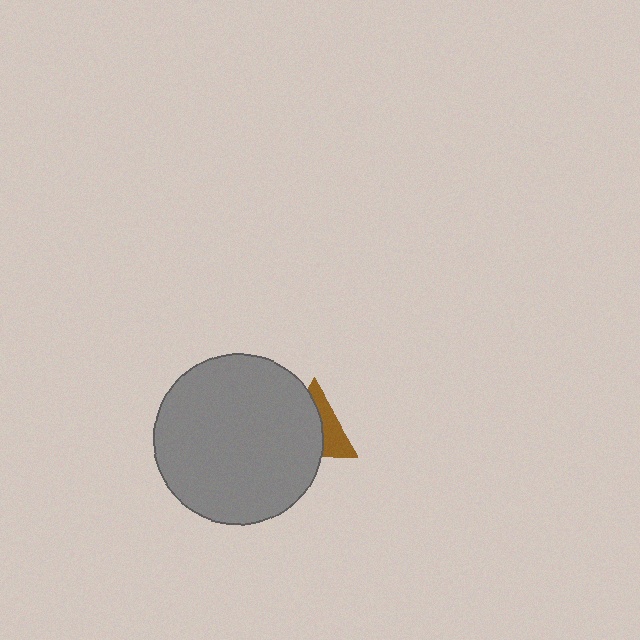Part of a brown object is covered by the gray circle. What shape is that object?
It is a triangle.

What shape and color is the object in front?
The object in front is a gray circle.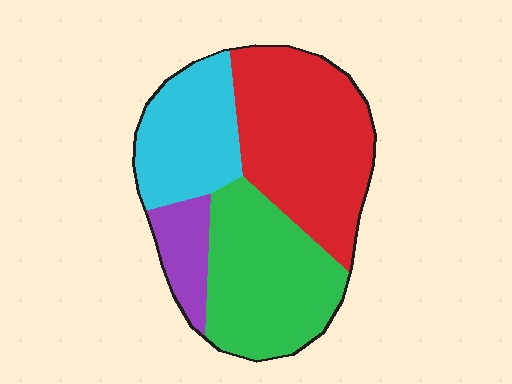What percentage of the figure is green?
Green takes up about one third (1/3) of the figure.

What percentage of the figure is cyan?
Cyan takes up about one fifth (1/5) of the figure.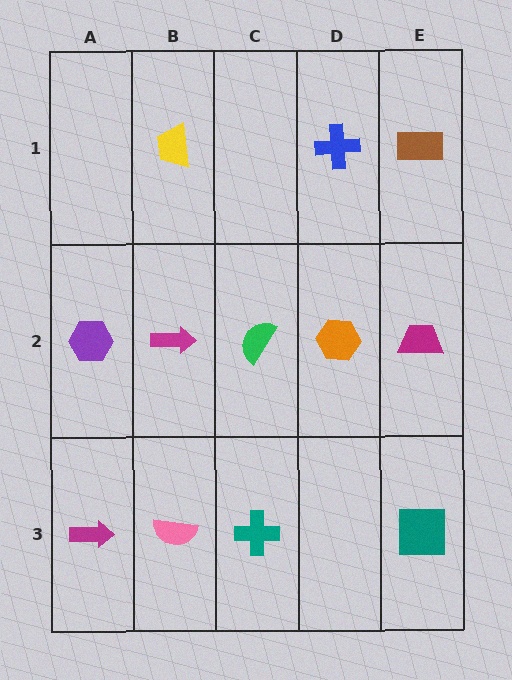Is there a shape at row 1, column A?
No, that cell is empty.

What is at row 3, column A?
A magenta arrow.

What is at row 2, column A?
A purple hexagon.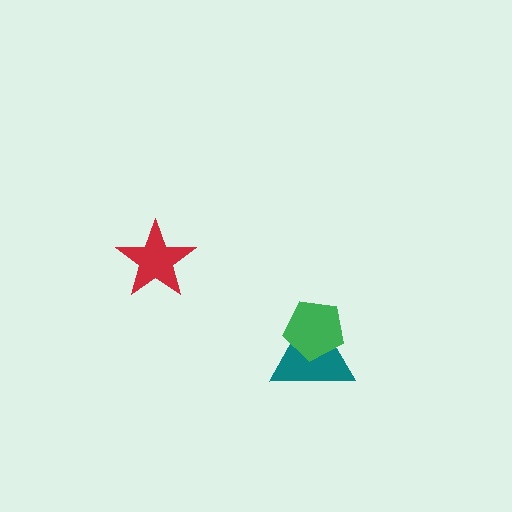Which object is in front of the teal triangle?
The green pentagon is in front of the teal triangle.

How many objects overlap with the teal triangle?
1 object overlaps with the teal triangle.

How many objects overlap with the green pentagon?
1 object overlaps with the green pentagon.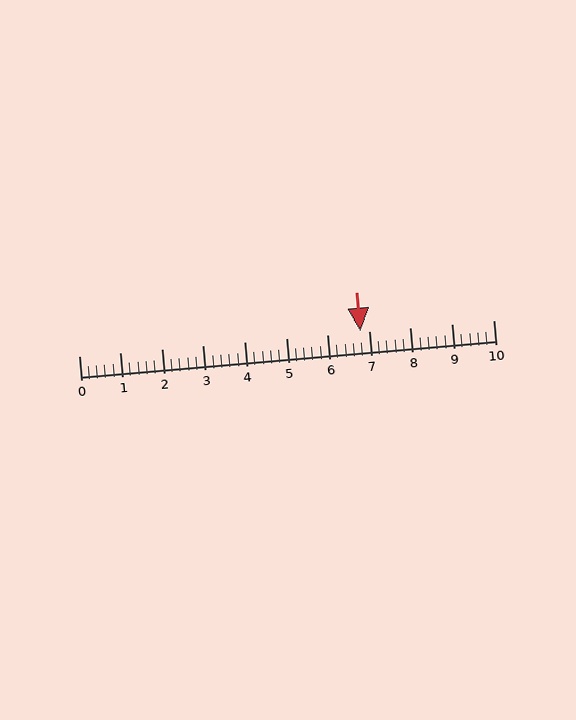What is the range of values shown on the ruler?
The ruler shows values from 0 to 10.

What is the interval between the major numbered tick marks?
The major tick marks are spaced 1 units apart.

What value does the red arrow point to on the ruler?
The red arrow points to approximately 6.8.